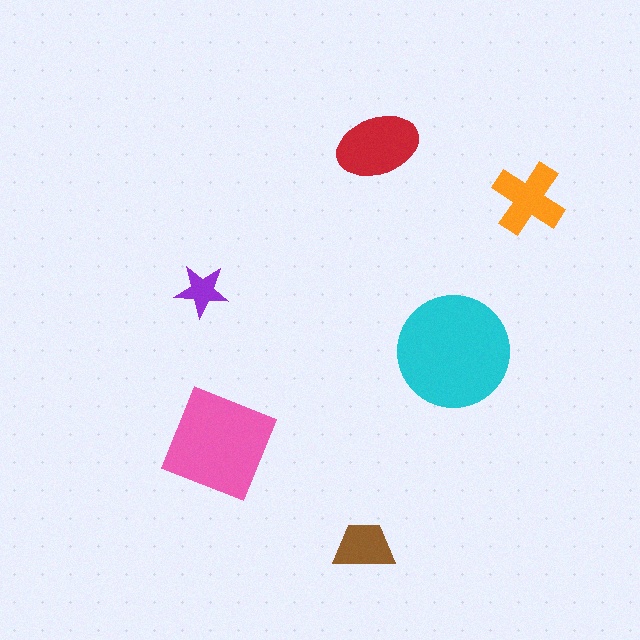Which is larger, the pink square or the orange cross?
The pink square.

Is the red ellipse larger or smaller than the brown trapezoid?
Larger.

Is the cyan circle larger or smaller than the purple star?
Larger.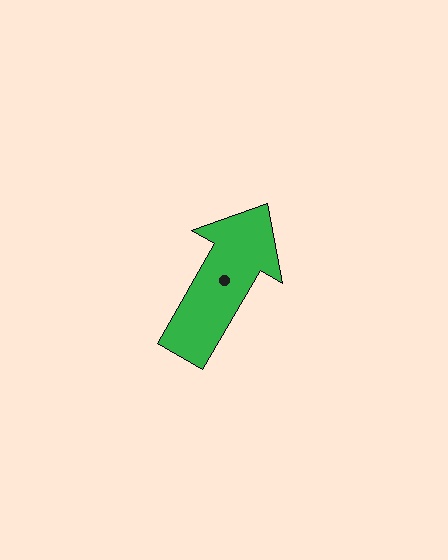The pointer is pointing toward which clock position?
Roughly 1 o'clock.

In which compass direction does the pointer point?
Northeast.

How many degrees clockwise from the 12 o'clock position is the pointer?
Approximately 30 degrees.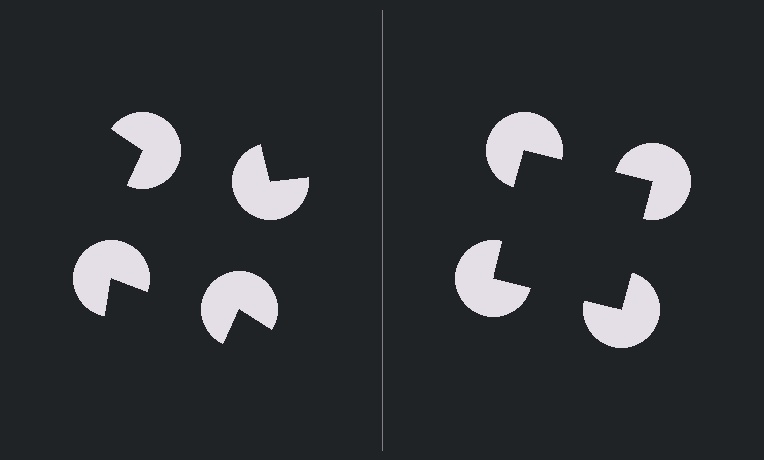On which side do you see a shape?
An illusory square appears on the right side. On the left side the wedge cuts are rotated, so no coherent shape forms.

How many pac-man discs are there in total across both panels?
8 — 4 on each side.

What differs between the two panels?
The pac-man discs are positioned identically on both sides; only the wedge orientations differ. On the right they align to a square; on the left they are misaligned.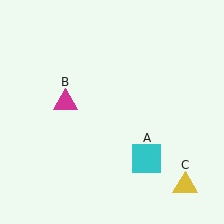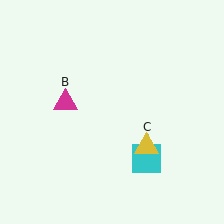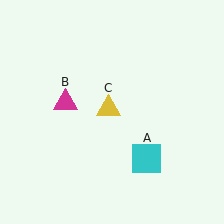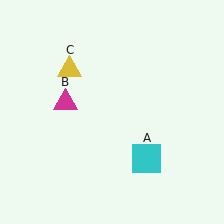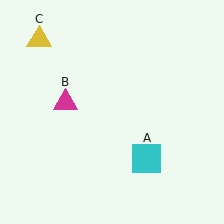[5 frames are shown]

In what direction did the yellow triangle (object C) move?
The yellow triangle (object C) moved up and to the left.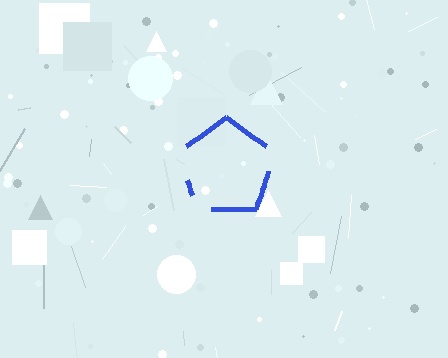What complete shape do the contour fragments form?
The contour fragments form a pentagon.